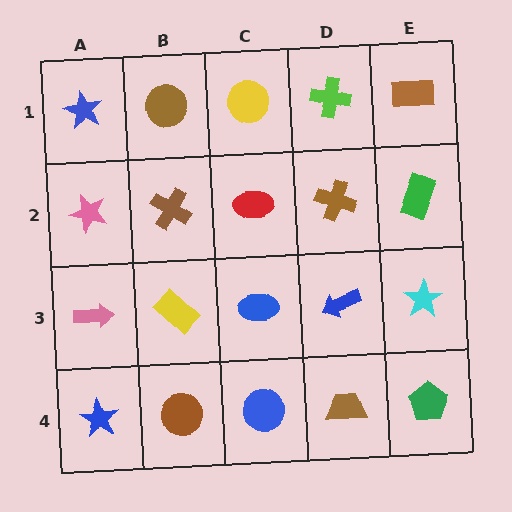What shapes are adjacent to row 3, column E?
A green rectangle (row 2, column E), a green pentagon (row 4, column E), a blue arrow (row 3, column D).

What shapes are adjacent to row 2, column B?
A brown circle (row 1, column B), a yellow rectangle (row 3, column B), a pink star (row 2, column A), a red ellipse (row 2, column C).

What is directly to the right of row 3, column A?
A yellow rectangle.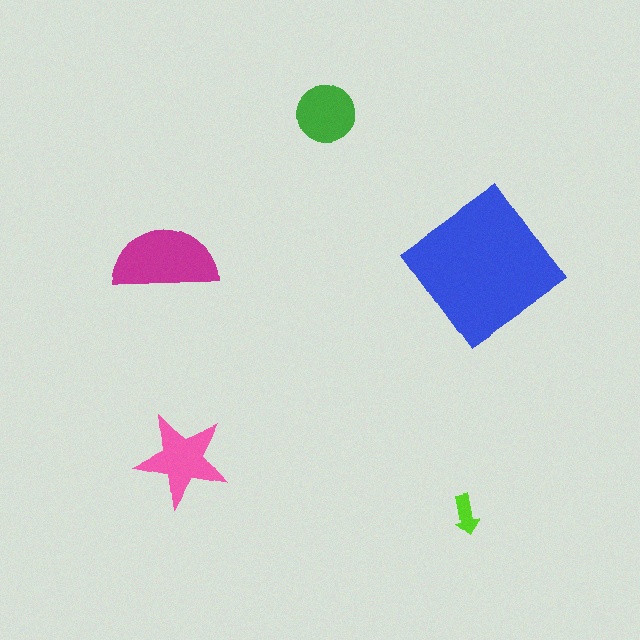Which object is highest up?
The green circle is topmost.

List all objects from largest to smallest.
The blue diamond, the magenta semicircle, the pink star, the green circle, the lime arrow.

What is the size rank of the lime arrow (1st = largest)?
5th.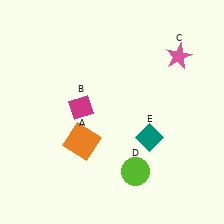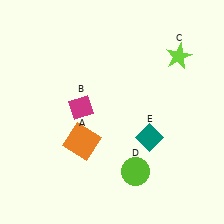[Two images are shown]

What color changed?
The star (C) changed from pink in Image 1 to lime in Image 2.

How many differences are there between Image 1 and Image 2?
There is 1 difference between the two images.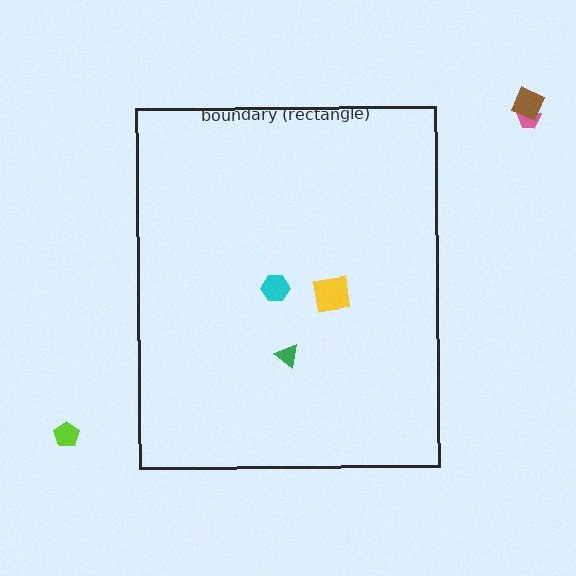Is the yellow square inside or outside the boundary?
Inside.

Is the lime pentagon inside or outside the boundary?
Outside.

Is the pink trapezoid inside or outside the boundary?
Outside.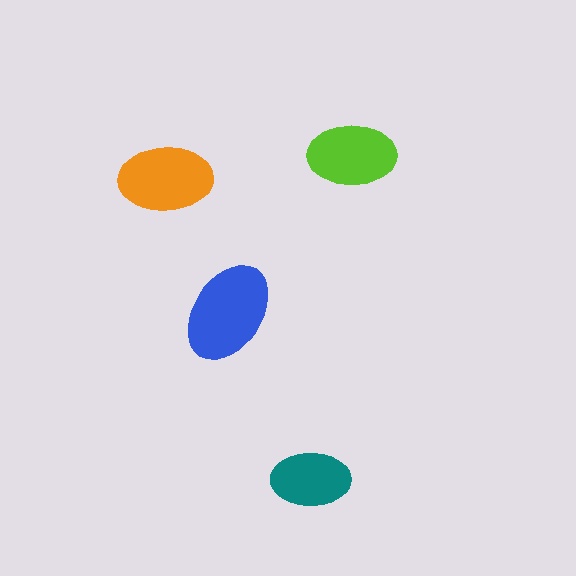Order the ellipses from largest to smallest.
the blue one, the orange one, the lime one, the teal one.